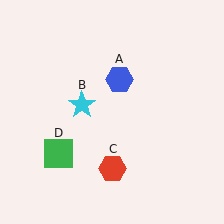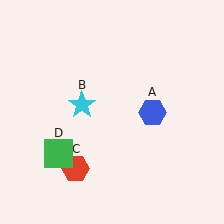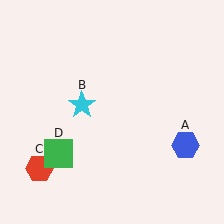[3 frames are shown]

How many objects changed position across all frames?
2 objects changed position: blue hexagon (object A), red hexagon (object C).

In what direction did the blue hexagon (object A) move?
The blue hexagon (object A) moved down and to the right.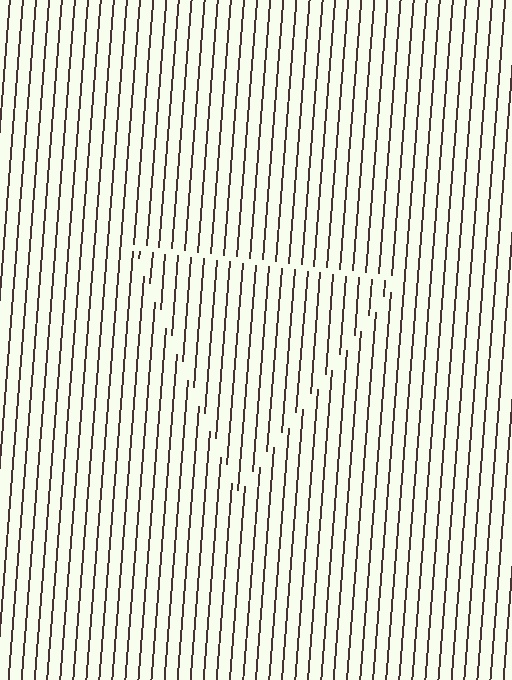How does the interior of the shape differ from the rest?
The interior of the shape contains the same grating, shifted by half a period — the contour is defined by the phase discontinuity where line-ends from the inner and outer gratings abut.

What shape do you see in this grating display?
An illusory triangle. The interior of the shape contains the same grating, shifted by half a period — the contour is defined by the phase discontinuity where line-ends from the inner and outer gratings abut.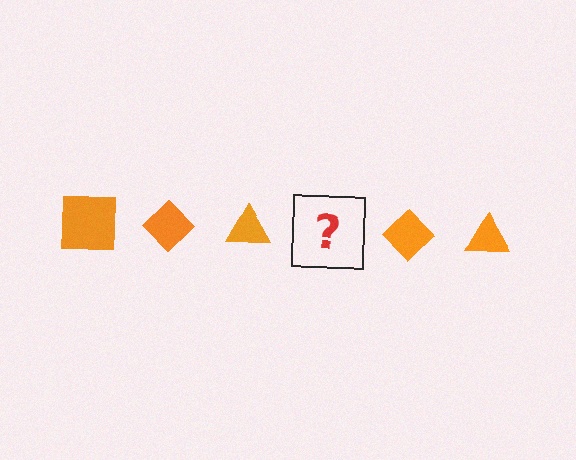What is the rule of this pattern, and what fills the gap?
The rule is that the pattern cycles through square, diamond, triangle shapes in orange. The gap should be filled with an orange square.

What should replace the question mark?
The question mark should be replaced with an orange square.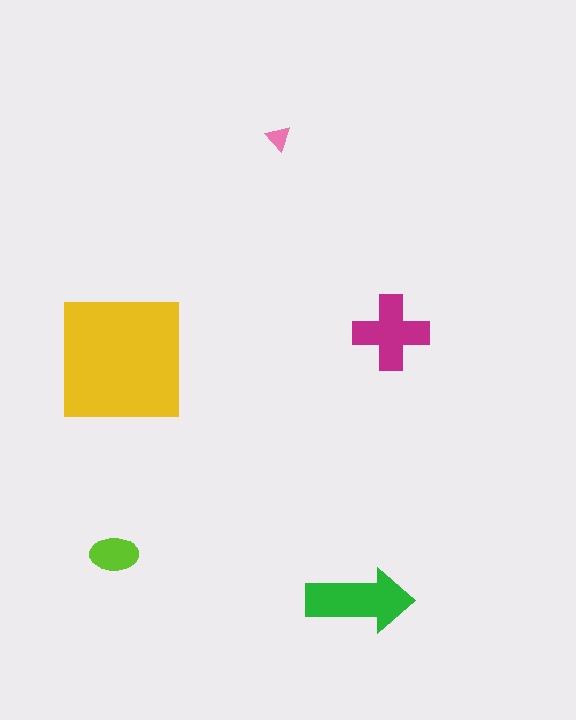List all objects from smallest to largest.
The pink triangle, the lime ellipse, the magenta cross, the green arrow, the yellow square.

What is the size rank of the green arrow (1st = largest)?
2nd.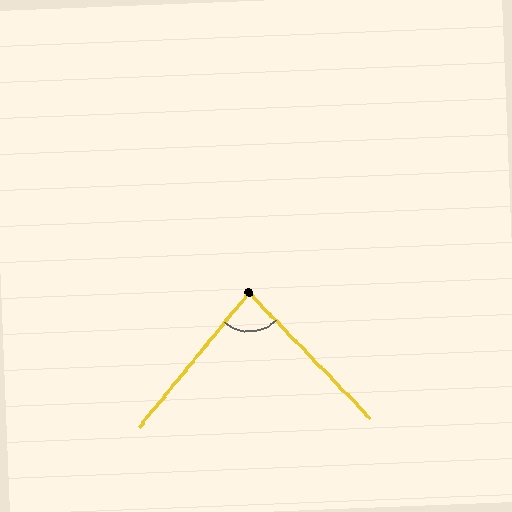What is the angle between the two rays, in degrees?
Approximately 83 degrees.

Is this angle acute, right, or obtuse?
It is acute.